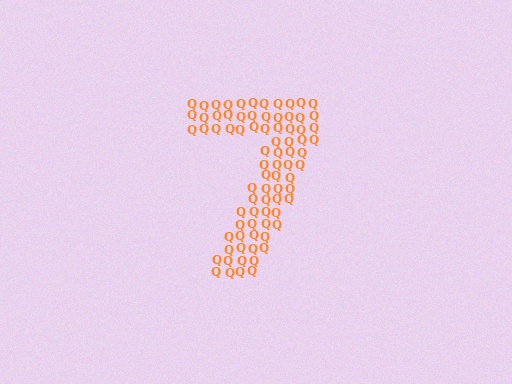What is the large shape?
The large shape is the digit 7.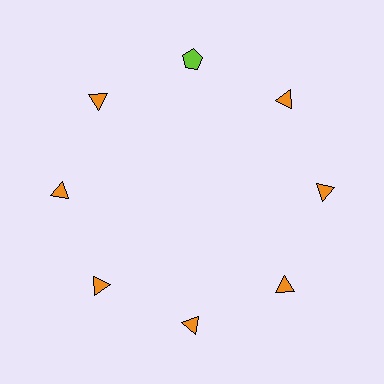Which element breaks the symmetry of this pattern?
The lime pentagon at roughly the 12 o'clock position breaks the symmetry. All other shapes are orange triangles.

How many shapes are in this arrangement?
There are 8 shapes arranged in a ring pattern.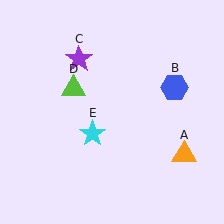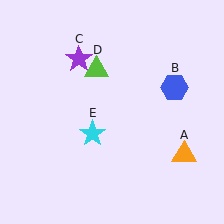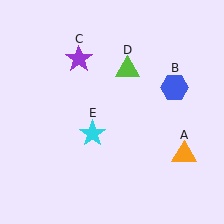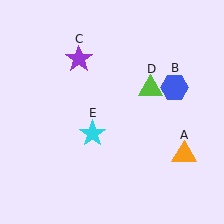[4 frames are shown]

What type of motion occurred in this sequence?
The lime triangle (object D) rotated clockwise around the center of the scene.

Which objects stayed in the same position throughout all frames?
Orange triangle (object A) and blue hexagon (object B) and purple star (object C) and cyan star (object E) remained stationary.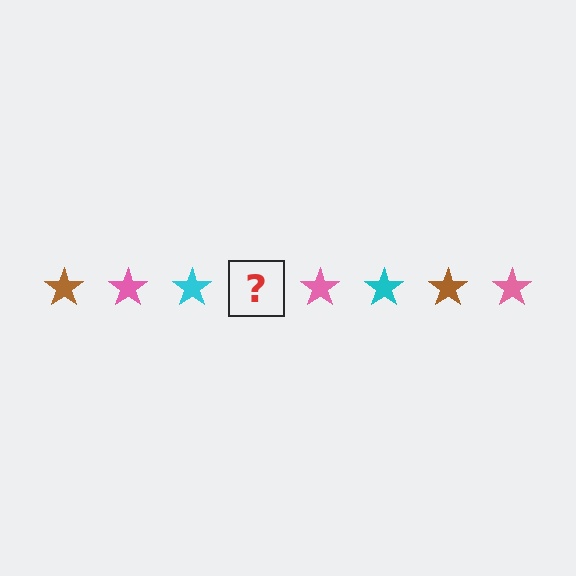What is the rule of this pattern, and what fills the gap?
The rule is that the pattern cycles through brown, pink, cyan stars. The gap should be filled with a brown star.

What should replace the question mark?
The question mark should be replaced with a brown star.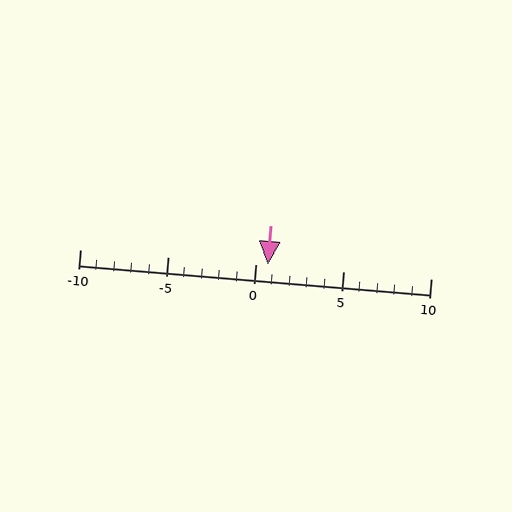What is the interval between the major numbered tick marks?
The major tick marks are spaced 5 units apart.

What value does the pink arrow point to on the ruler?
The pink arrow points to approximately 1.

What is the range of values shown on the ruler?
The ruler shows values from -10 to 10.